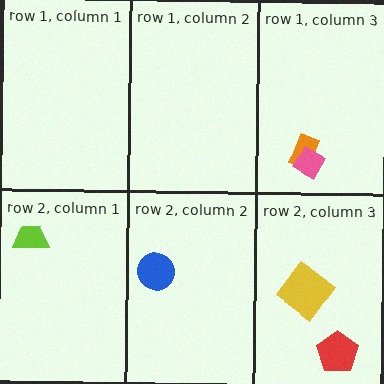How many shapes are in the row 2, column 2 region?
1.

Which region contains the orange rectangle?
The row 1, column 3 region.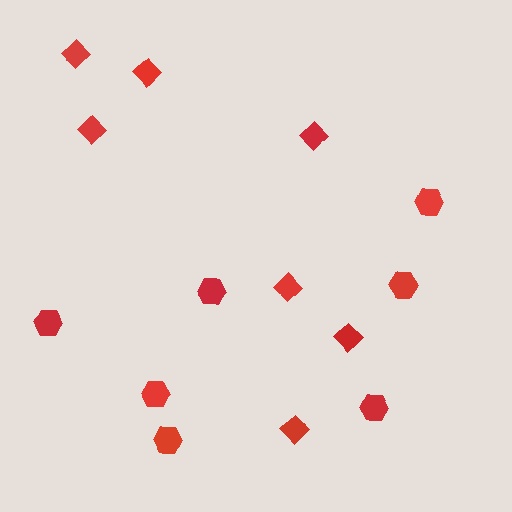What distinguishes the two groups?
There are 2 groups: one group of diamonds (7) and one group of hexagons (7).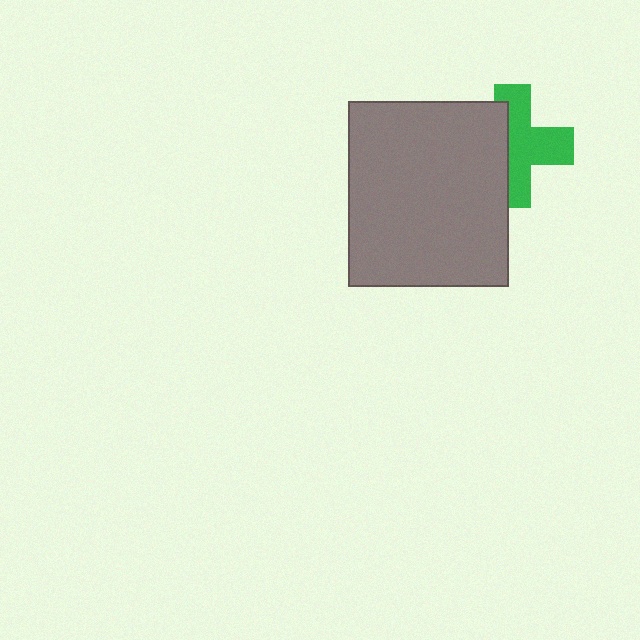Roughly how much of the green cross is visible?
About half of it is visible (roughly 58%).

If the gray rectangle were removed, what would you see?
You would see the complete green cross.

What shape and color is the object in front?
The object in front is a gray rectangle.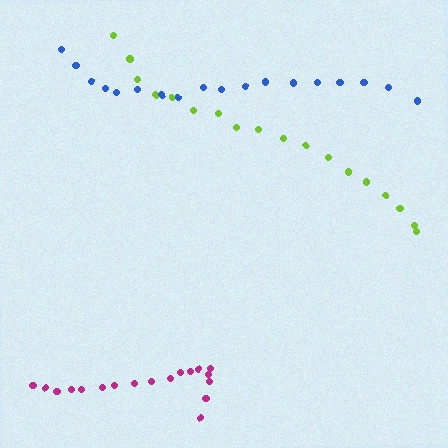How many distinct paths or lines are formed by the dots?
There are 3 distinct paths.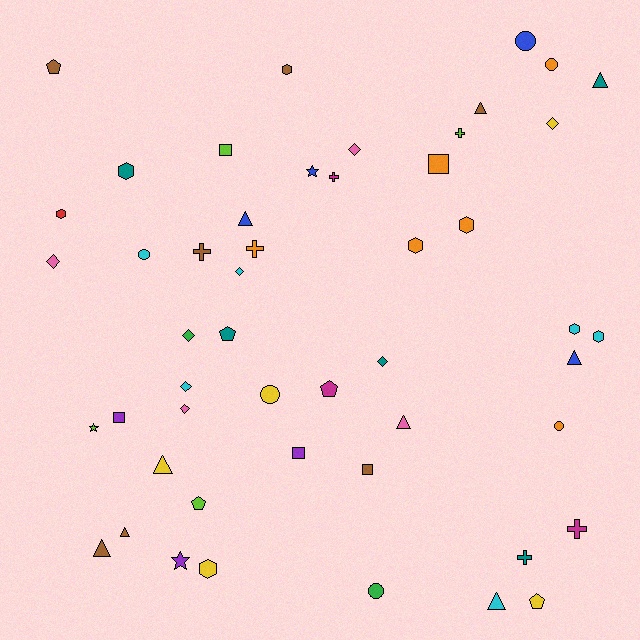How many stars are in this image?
There are 3 stars.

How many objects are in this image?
There are 50 objects.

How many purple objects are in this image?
There are 3 purple objects.